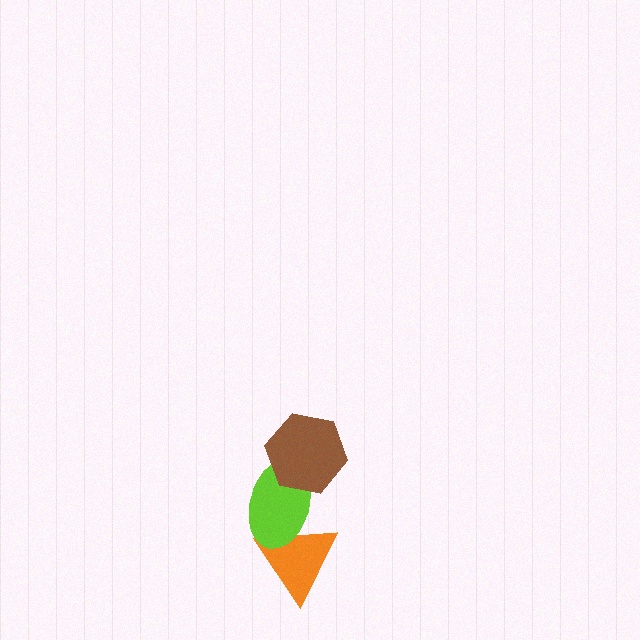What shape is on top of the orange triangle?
The lime ellipse is on top of the orange triangle.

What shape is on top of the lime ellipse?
The brown hexagon is on top of the lime ellipse.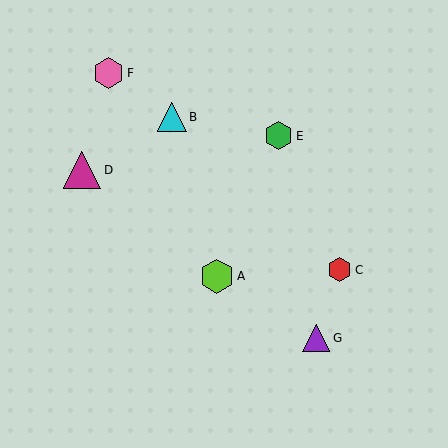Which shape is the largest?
The magenta triangle (labeled D) is the largest.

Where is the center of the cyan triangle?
The center of the cyan triangle is at (172, 117).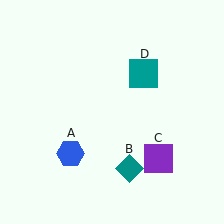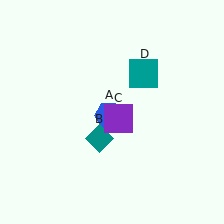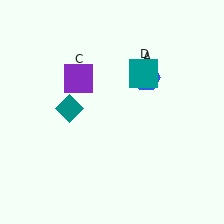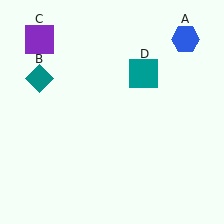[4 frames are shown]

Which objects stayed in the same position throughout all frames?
Teal square (object D) remained stationary.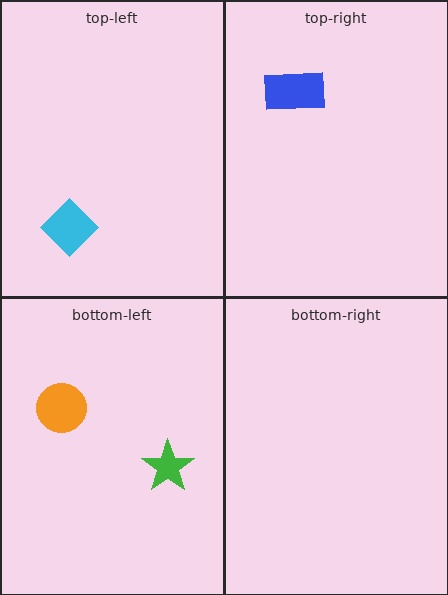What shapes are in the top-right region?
The blue rectangle.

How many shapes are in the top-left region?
1.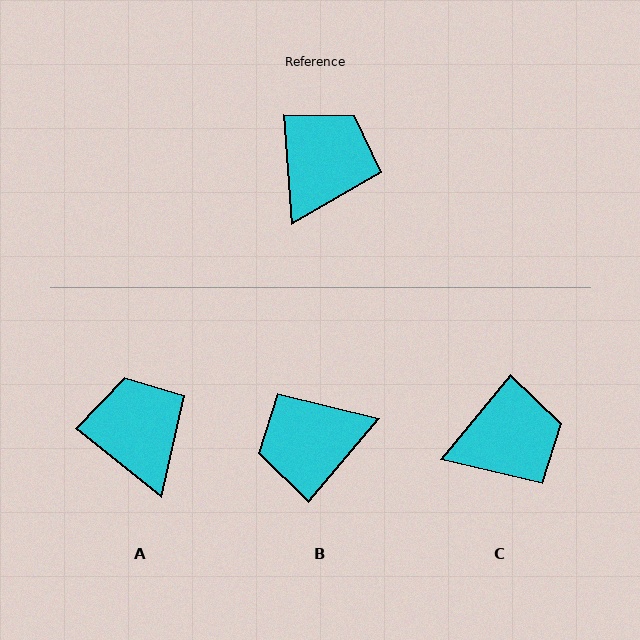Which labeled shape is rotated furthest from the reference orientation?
B, about 136 degrees away.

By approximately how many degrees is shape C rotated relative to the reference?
Approximately 43 degrees clockwise.